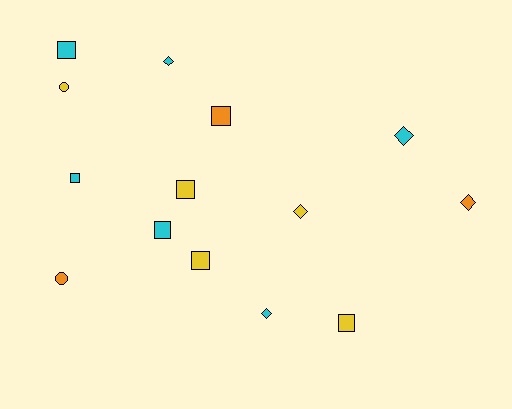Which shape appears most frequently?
Square, with 7 objects.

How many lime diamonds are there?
There are no lime diamonds.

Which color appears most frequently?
Cyan, with 6 objects.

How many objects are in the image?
There are 14 objects.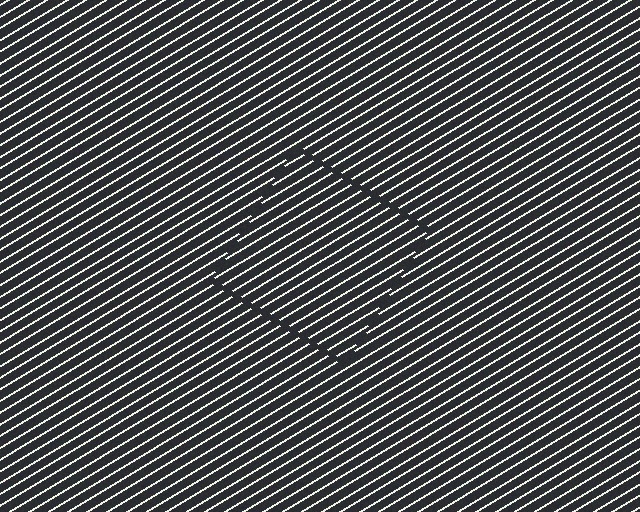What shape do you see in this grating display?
An illusory square. The interior of the shape contains the same grating, shifted by half a period — the contour is defined by the phase discontinuity where line-ends from the inner and outer gratings abut.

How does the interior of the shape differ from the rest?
The interior of the shape contains the same grating, shifted by half a period — the contour is defined by the phase discontinuity where line-ends from the inner and outer gratings abut.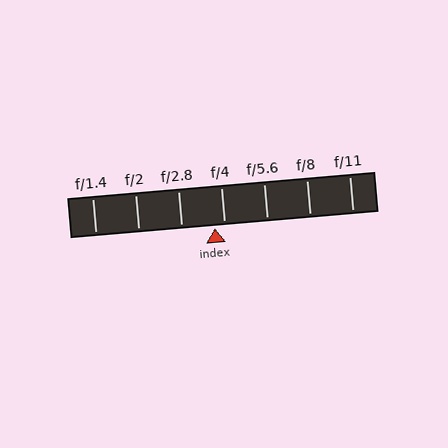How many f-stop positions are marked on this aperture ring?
There are 7 f-stop positions marked.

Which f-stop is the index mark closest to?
The index mark is closest to f/4.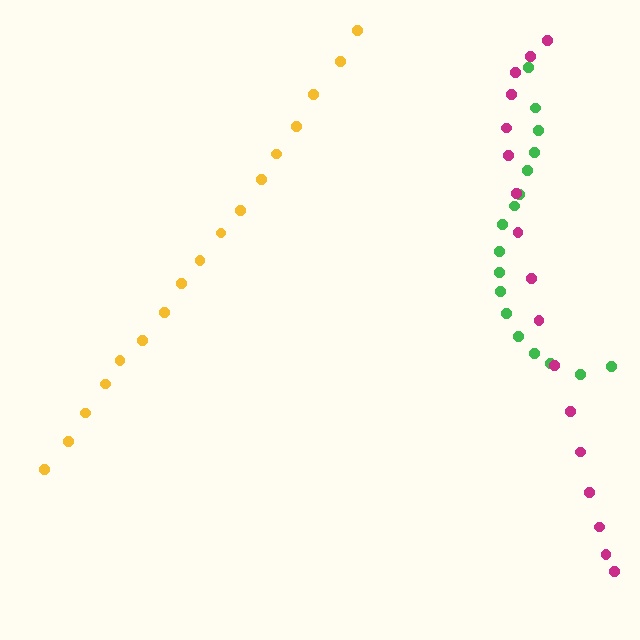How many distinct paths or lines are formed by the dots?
There are 3 distinct paths.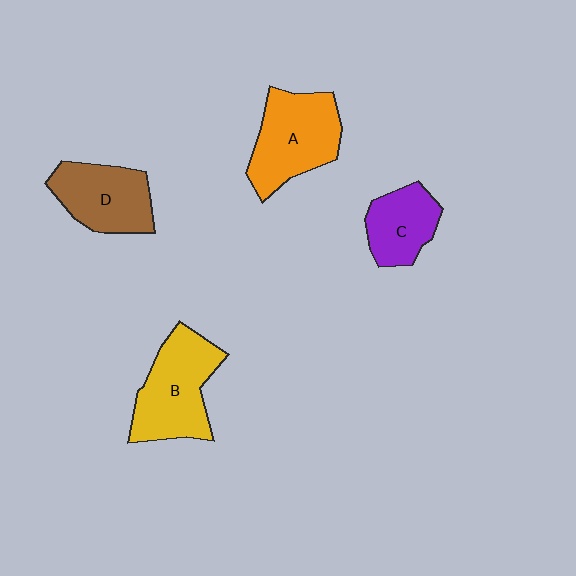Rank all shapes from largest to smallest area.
From largest to smallest: B (yellow), A (orange), D (brown), C (purple).